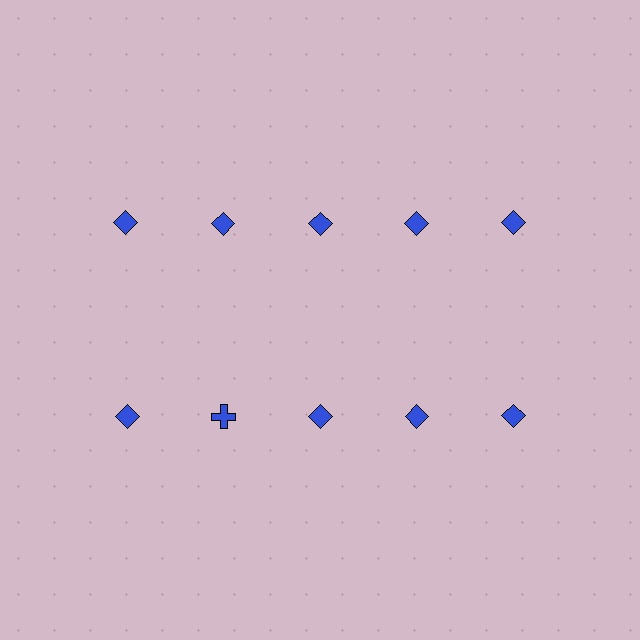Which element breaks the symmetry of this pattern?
The blue cross in the second row, second from left column breaks the symmetry. All other shapes are blue diamonds.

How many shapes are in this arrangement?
There are 10 shapes arranged in a grid pattern.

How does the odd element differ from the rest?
It has a different shape: cross instead of diamond.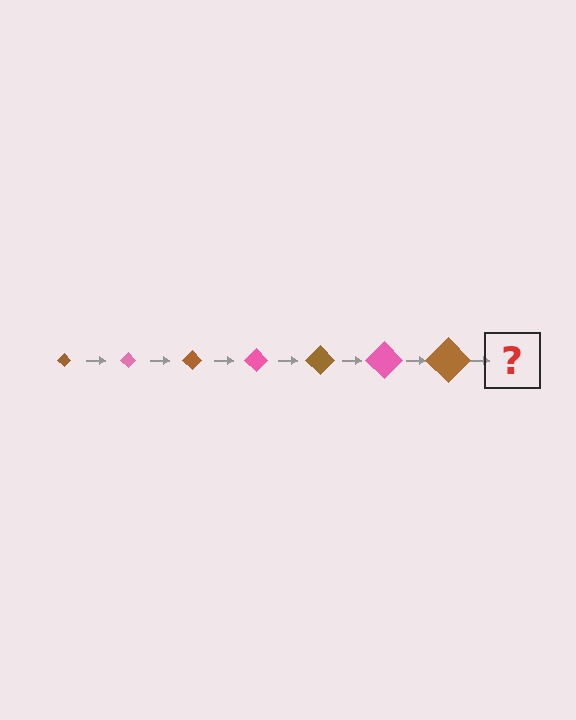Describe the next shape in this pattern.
It should be a pink diamond, larger than the previous one.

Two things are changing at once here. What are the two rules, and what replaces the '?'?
The two rules are that the diamond grows larger each step and the color cycles through brown and pink. The '?' should be a pink diamond, larger than the previous one.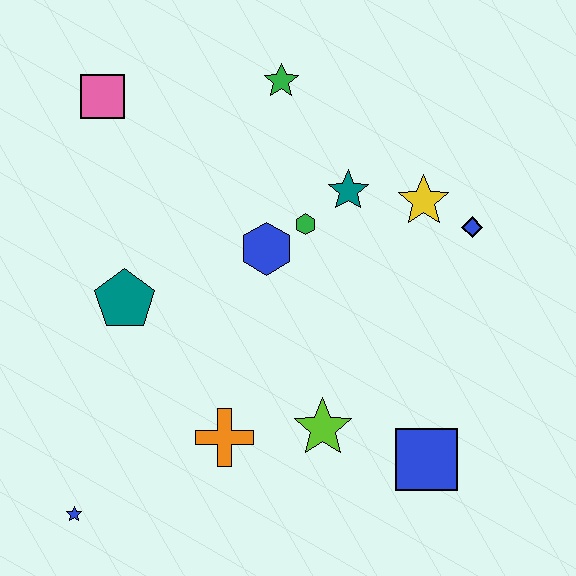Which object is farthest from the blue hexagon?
The blue star is farthest from the blue hexagon.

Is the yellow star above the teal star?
No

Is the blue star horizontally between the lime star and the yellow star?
No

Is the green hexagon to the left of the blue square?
Yes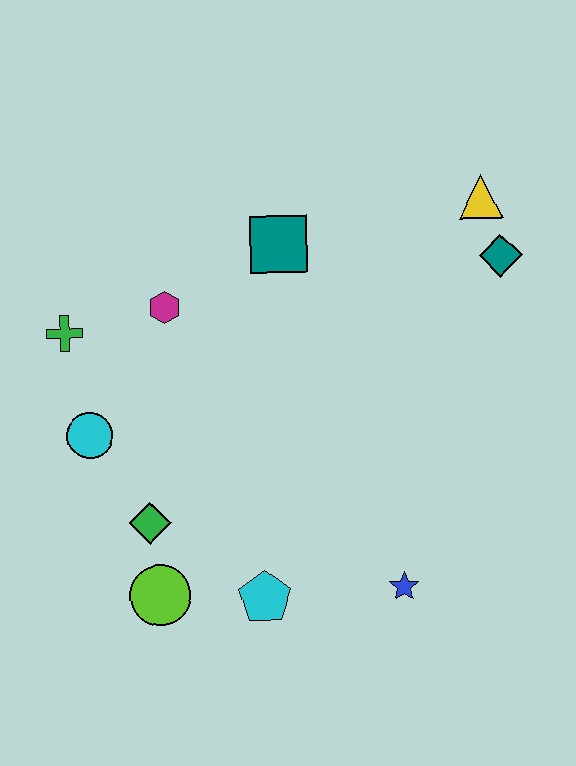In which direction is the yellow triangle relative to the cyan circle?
The yellow triangle is to the right of the cyan circle.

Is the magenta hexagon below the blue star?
No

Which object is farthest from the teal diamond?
The lime circle is farthest from the teal diamond.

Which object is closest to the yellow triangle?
The teal diamond is closest to the yellow triangle.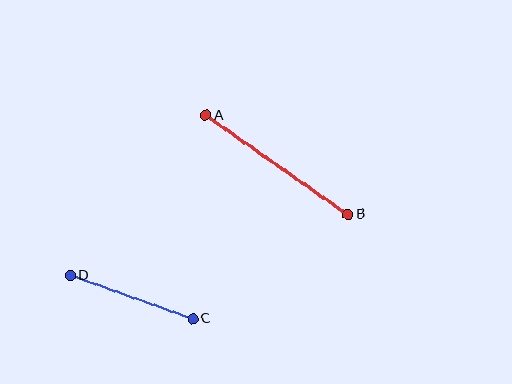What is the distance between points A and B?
The distance is approximately 174 pixels.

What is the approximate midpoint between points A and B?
The midpoint is at approximately (277, 165) pixels.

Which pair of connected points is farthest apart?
Points A and B are farthest apart.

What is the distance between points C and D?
The distance is approximately 130 pixels.